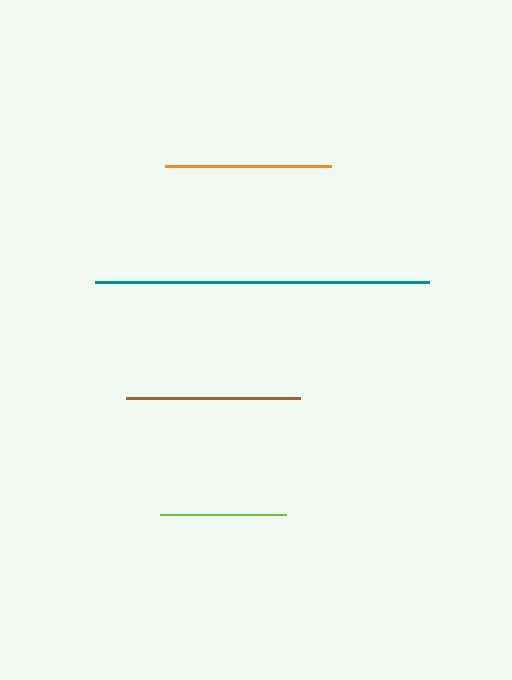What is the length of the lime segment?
The lime segment is approximately 126 pixels long.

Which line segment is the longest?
The teal line is the longest at approximately 334 pixels.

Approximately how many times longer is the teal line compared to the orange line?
The teal line is approximately 2.0 times the length of the orange line.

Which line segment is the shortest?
The lime line is the shortest at approximately 126 pixels.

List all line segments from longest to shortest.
From longest to shortest: teal, brown, orange, lime.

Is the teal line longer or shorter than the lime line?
The teal line is longer than the lime line.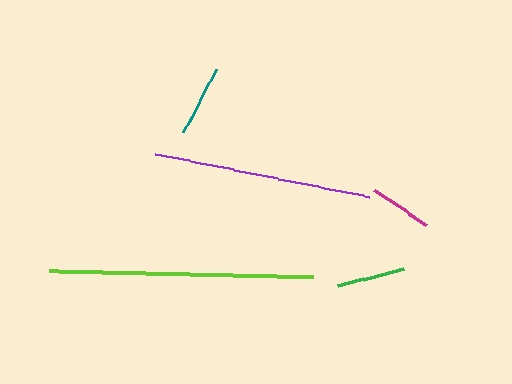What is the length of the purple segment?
The purple segment is approximately 218 pixels long.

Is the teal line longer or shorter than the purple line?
The purple line is longer than the teal line.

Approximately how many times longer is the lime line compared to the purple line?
The lime line is approximately 1.2 times the length of the purple line.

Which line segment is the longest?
The lime line is the longest at approximately 264 pixels.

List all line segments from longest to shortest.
From longest to shortest: lime, purple, teal, green, magenta.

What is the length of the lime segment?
The lime segment is approximately 264 pixels long.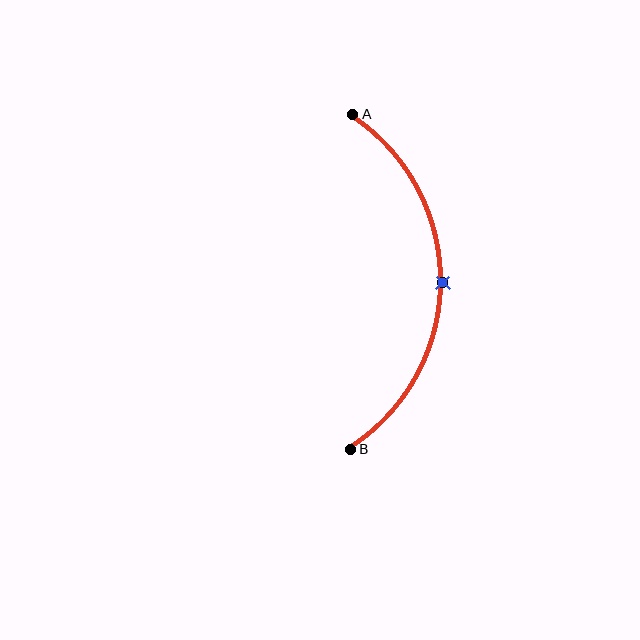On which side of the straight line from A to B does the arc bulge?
The arc bulges to the right of the straight line connecting A and B.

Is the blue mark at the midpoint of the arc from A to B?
Yes. The blue mark lies on the arc at equal arc-length from both A and B — it is the arc midpoint.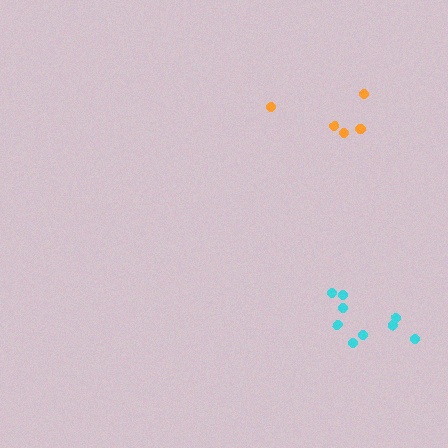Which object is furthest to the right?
The cyan cluster is rightmost.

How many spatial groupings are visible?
There are 2 spatial groupings.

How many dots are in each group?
Group 1: 5 dots, Group 2: 9 dots (14 total).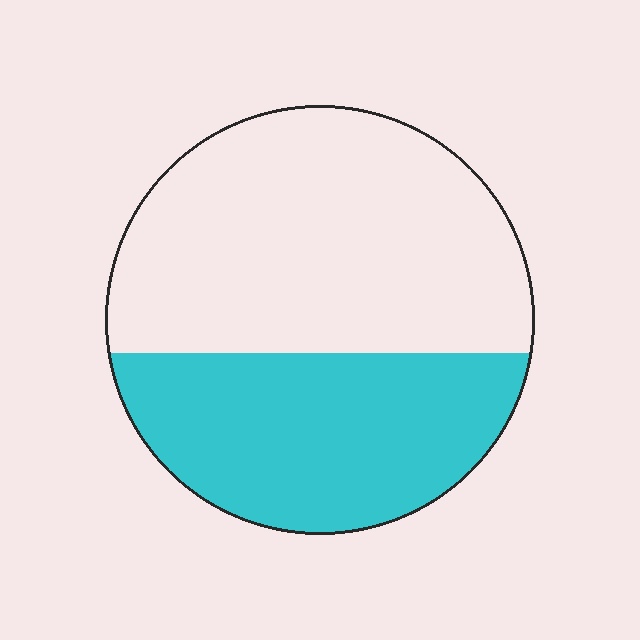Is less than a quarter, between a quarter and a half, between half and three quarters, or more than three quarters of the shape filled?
Between a quarter and a half.